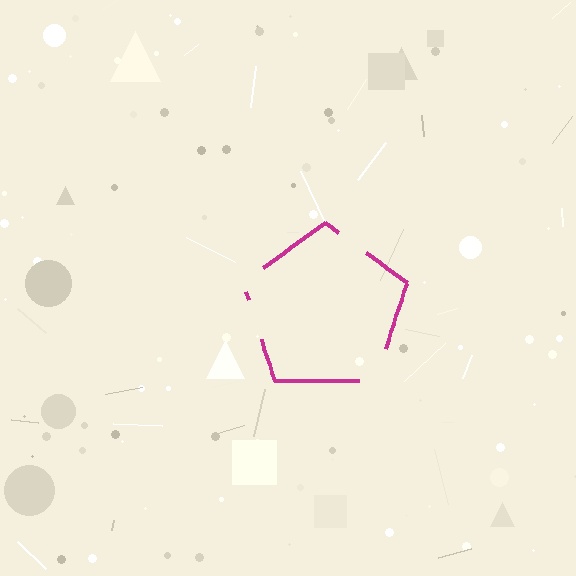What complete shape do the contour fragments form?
The contour fragments form a pentagon.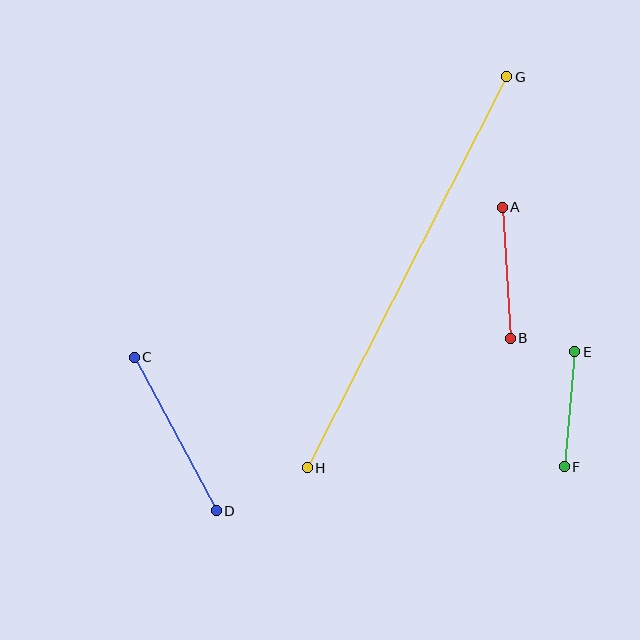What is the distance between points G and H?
The distance is approximately 439 pixels.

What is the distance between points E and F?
The distance is approximately 116 pixels.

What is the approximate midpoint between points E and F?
The midpoint is at approximately (569, 409) pixels.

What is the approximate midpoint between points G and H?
The midpoint is at approximately (407, 272) pixels.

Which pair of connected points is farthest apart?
Points G and H are farthest apart.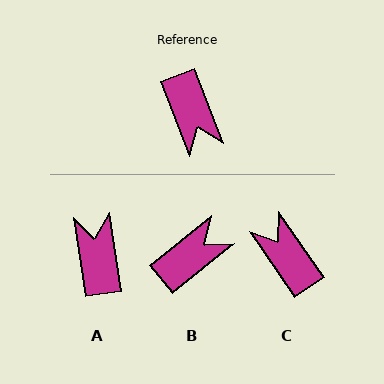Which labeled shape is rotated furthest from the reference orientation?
A, about 168 degrees away.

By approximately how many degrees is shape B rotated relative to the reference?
Approximately 108 degrees counter-clockwise.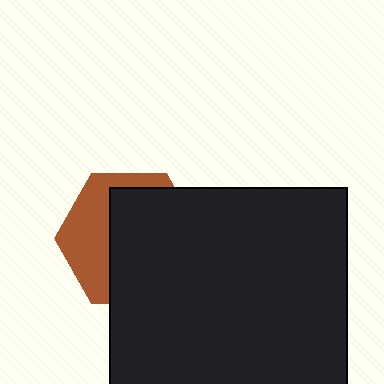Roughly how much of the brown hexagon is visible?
A small part of it is visible (roughly 39%).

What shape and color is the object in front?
The object in front is a black square.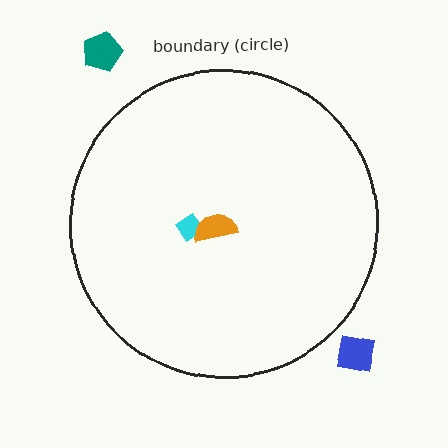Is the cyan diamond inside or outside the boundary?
Inside.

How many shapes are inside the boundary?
2 inside, 2 outside.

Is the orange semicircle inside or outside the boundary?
Inside.